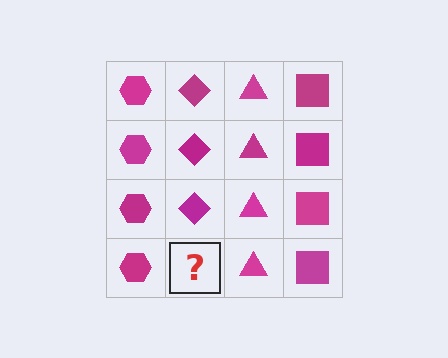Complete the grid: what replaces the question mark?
The question mark should be replaced with a magenta diamond.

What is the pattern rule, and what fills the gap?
The rule is that each column has a consistent shape. The gap should be filled with a magenta diamond.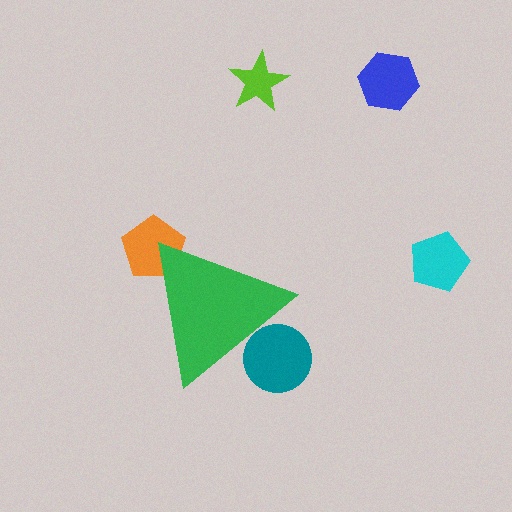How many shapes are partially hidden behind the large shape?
2 shapes are partially hidden.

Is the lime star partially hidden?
No, the lime star is fully visible.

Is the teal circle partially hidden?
Yes, the teal circle is partially hidden behind the green triangle.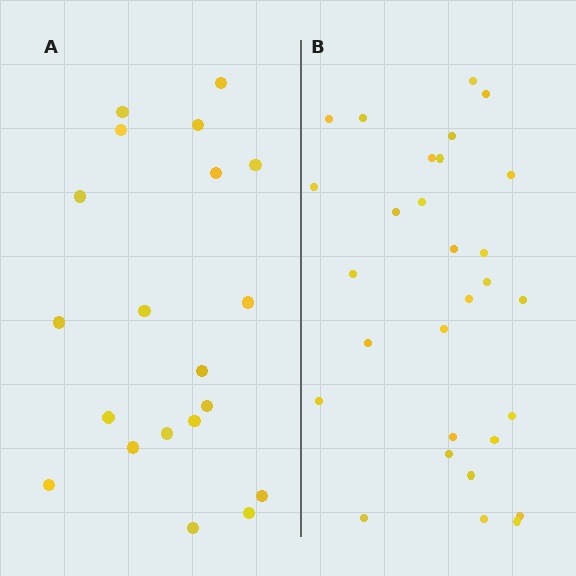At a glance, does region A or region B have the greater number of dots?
Region B (the right region) has more dots.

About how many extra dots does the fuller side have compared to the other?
Region B has roughly 8 or so more dots than region A.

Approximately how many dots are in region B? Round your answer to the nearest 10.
About 30 dots. (The exact count is 29, which rounds to 30.)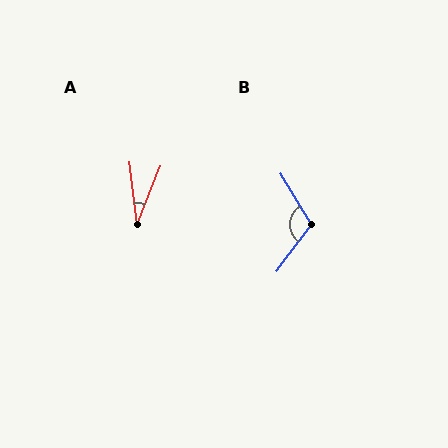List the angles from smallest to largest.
A (28°), B (111°).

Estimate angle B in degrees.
Approximately 111 degrees.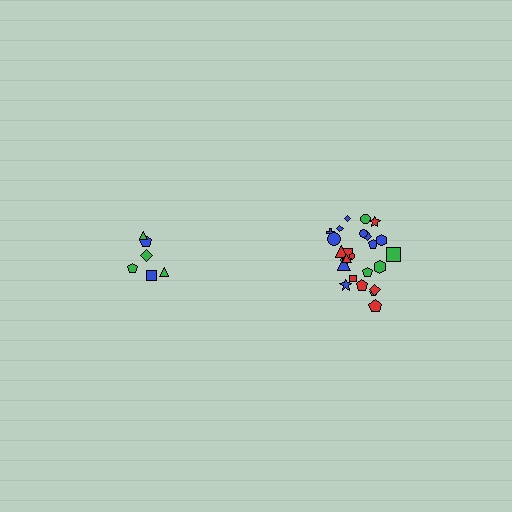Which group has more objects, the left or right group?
The right group.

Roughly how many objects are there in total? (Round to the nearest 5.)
Roughly 30 objects in total.